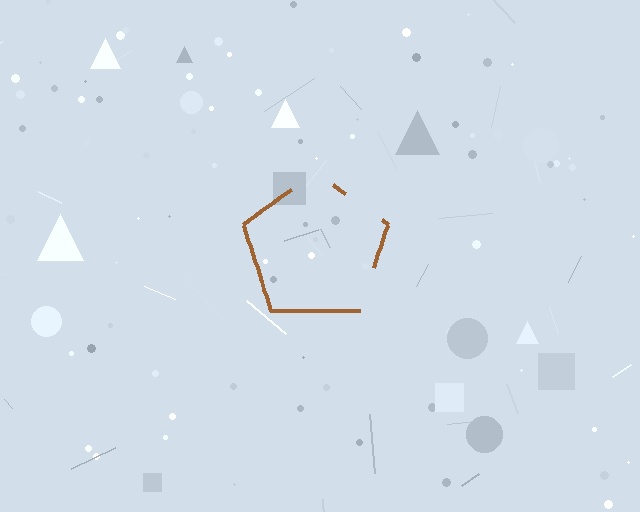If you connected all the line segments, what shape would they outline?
They would outline a pentagon.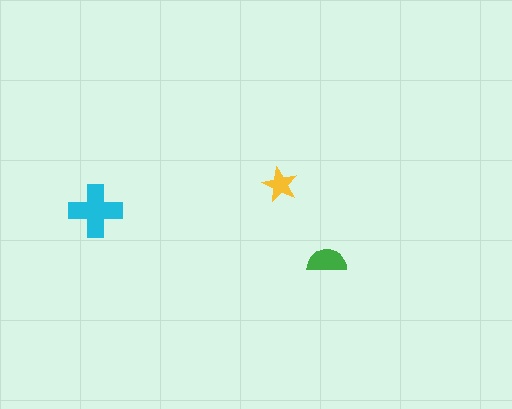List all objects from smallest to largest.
The yellow star, the green semicircle, the cyan cross.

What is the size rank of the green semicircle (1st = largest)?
2nd.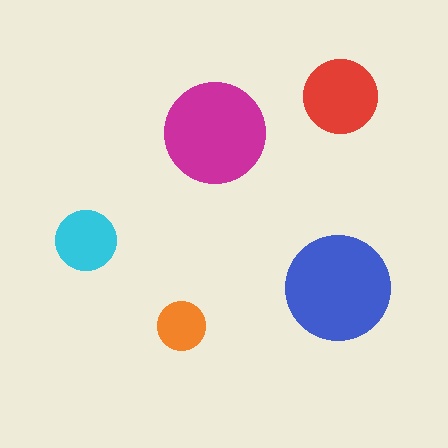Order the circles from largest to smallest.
the blue one, the magenta one, the red one, the cyan one, the orange one.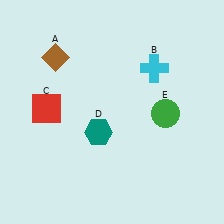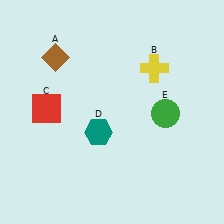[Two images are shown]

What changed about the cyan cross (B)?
In Image 1, B is cyan. In Image 2, it changed to yellow.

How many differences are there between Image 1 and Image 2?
There is 1 difference between the two images.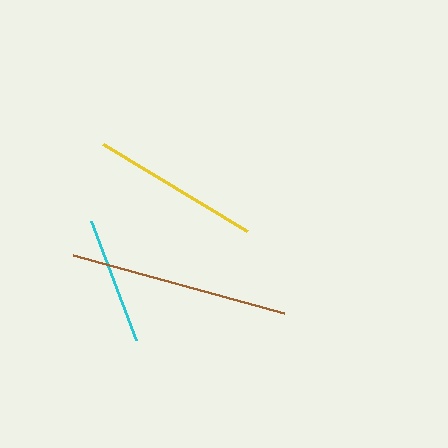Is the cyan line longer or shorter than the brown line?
The brown line is longer than the cyan line.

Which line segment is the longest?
The brown line is the longest at approximately 218 pixels.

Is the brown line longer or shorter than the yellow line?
The brown line is longer than the yellow line.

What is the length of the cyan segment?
The cyan segment is approximately 127 pixels long.